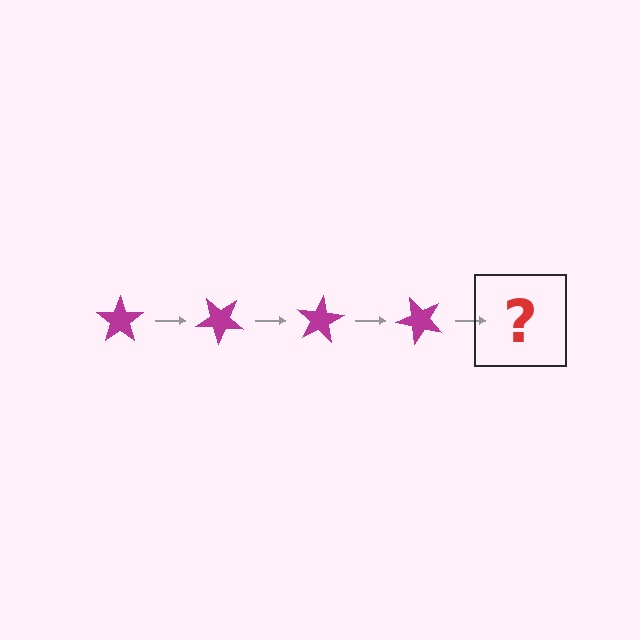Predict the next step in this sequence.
The next step is a magenta star rotated 160 degrees.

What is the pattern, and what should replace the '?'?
The pattern is that the star rotates 40 degrees each step. The '?' should be a magenta star rotated 160 degrees.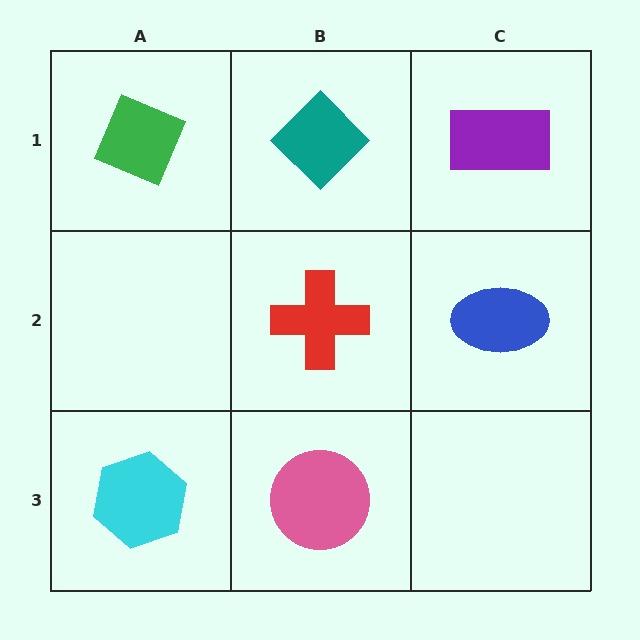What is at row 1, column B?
A teal diamond.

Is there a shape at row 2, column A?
No, that cell is empty.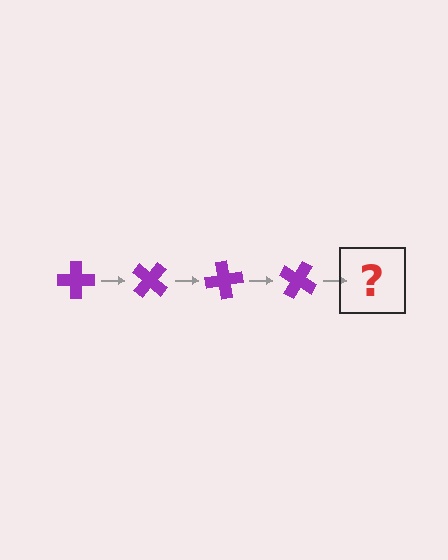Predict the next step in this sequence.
The next step is a purple cross rotated 160 degrees.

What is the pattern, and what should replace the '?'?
The pattern is that the cross rotates 40 degrees each step. The '?' should be a purple cross rotated 160 degrees.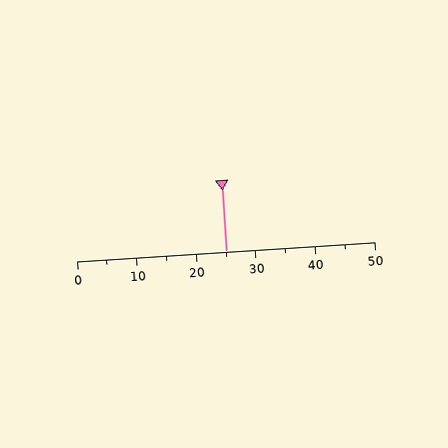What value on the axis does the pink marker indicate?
The marker indicates approximately 25.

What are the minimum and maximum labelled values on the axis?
The axis runs from 0 to 50.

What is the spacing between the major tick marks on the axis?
The major ticks are spaced 10 apart.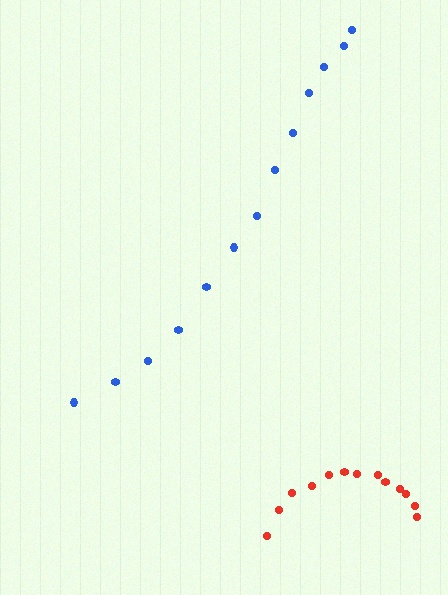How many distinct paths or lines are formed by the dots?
There are 2 distinct paths.